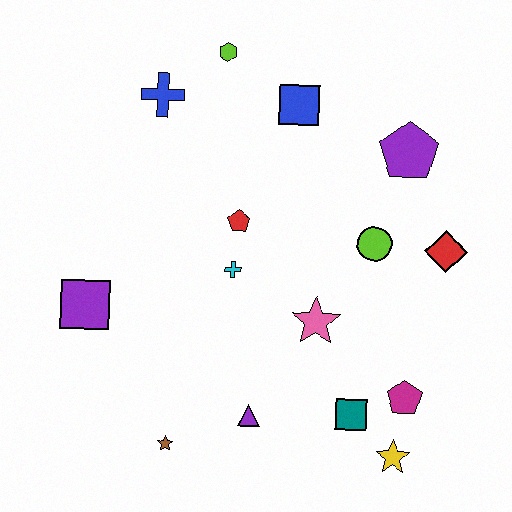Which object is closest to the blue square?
The lime hexagon is closest to the blue square.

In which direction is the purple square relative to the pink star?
The purple square is to the left of the pink star.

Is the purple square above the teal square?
Yes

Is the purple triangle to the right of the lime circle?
No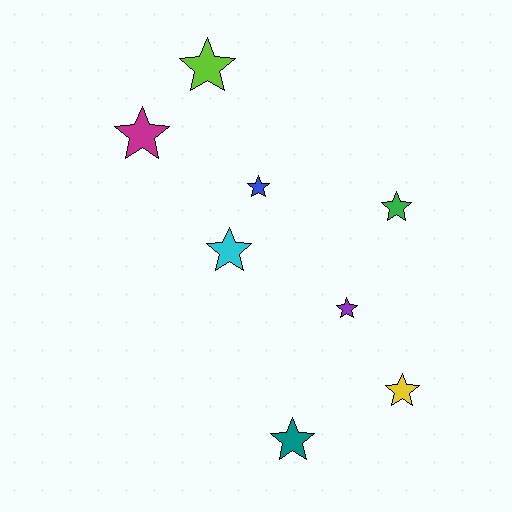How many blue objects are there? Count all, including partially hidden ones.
There is 1 blue object.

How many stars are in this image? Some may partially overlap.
There are 8 stars.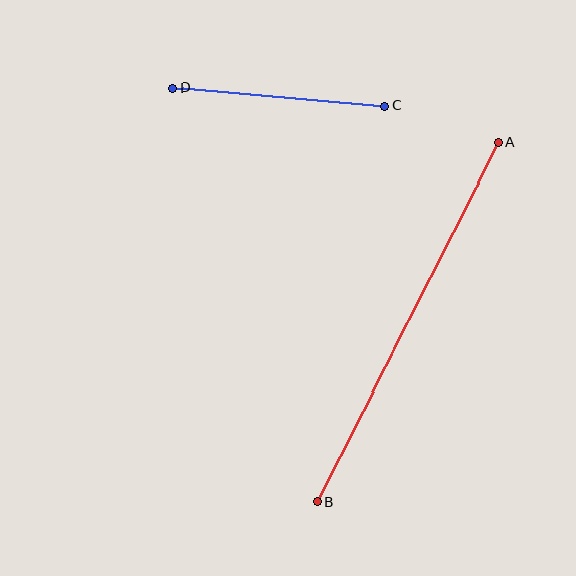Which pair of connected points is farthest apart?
Points A and B are farthest apart.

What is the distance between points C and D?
The distance is approximately 213 pixels.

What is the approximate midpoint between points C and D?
The midpoint is at approximately (279, 97) pixels.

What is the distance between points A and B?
The distance is approximately 403 pixels.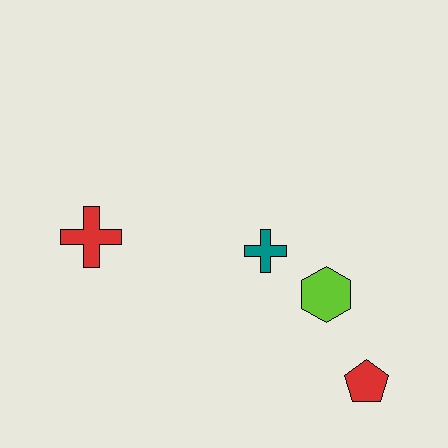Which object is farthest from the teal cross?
The red cross is farthest from the teal cross.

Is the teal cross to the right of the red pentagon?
No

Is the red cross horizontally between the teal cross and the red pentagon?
No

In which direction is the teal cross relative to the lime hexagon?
The teal cross is to the left of the lime hexagon.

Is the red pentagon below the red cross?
Yes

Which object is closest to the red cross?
The teal cross is closest to the red cross.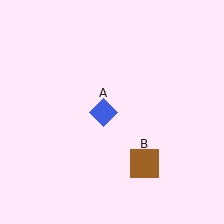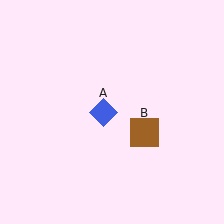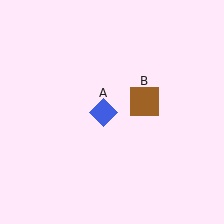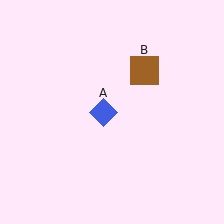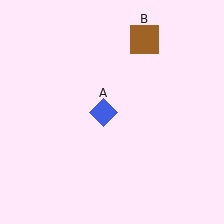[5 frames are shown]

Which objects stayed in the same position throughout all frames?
Blue diamond (object A) remained stationary.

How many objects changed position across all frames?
1 object changed position: brown square (object B).